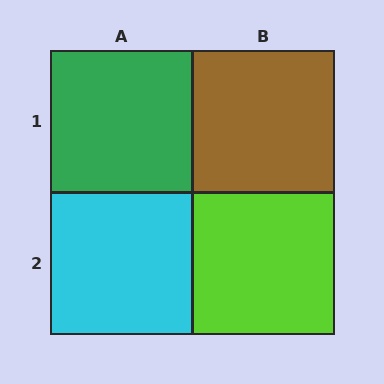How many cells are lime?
1 cell is lime.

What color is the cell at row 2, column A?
Cyan.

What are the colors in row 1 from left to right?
Green, brown.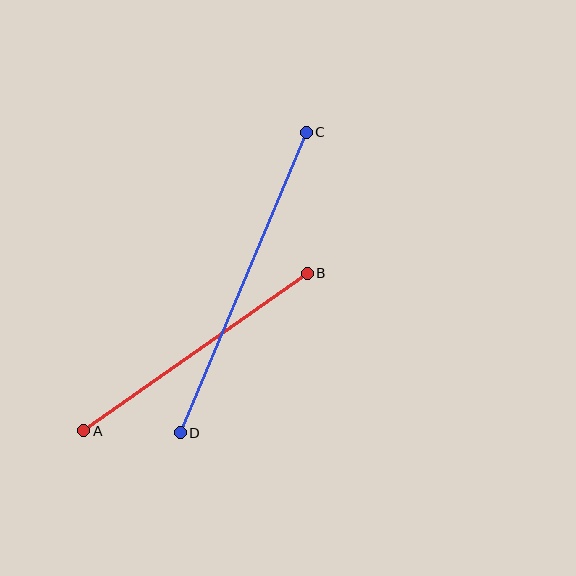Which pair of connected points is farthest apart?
Points C and D are farthest apart.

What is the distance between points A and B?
The distance is approximately 273 pixels.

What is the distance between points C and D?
The distance is approximately 326 pixels.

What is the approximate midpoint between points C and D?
The midpoint is at approximately (243, 283) pixels.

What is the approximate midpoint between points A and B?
The midpoint is at approximately (195, 352) pixels.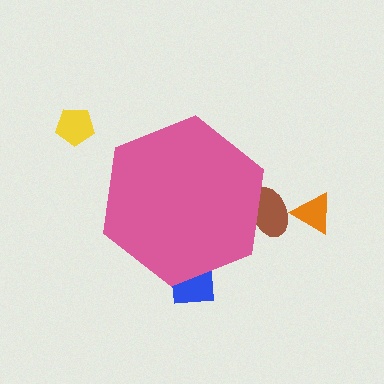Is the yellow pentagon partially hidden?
No, the yellow pentagon is fully visible.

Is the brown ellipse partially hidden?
Yes, the brown ellipse is partially hidden behind the pink hexagon.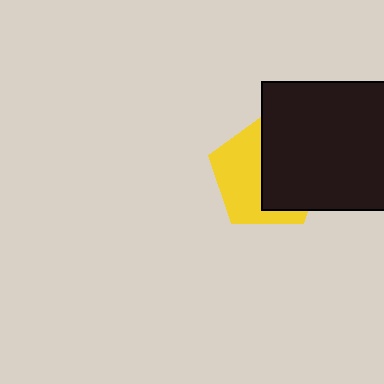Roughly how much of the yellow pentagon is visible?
About half of it is visible (roughly 49%).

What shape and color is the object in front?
The object in front is a black square.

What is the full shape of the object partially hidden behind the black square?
The partially hidden object is a yellow pentagon.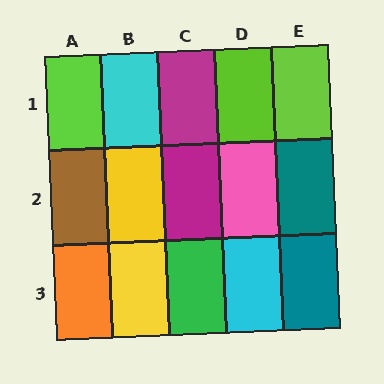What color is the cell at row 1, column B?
Cyan.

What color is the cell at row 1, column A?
Lime.